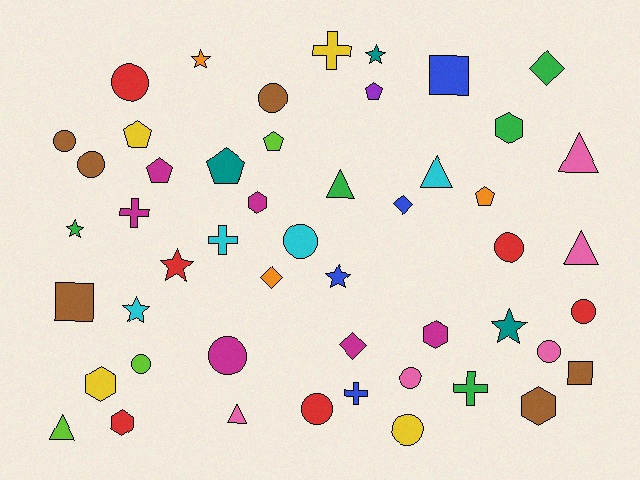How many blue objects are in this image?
There are 4 blue objects.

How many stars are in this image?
There are 7 stars.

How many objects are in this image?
There are 50 objects.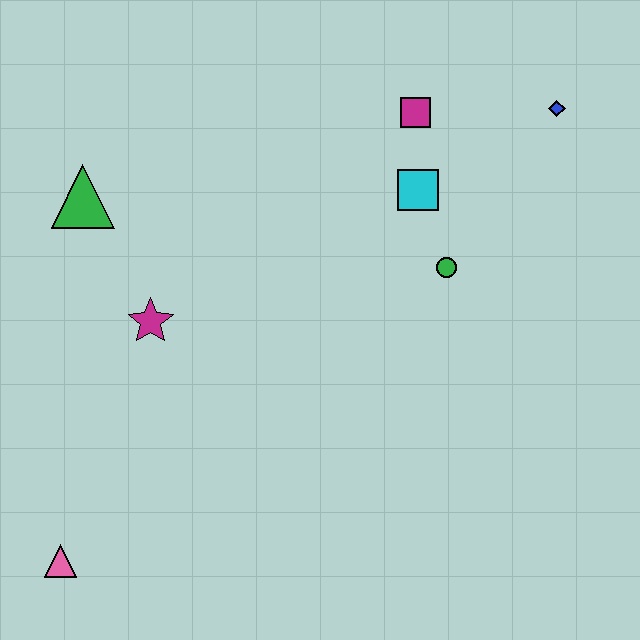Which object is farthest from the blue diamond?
The pink triangle is farthest from the blue diamond.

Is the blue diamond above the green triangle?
Yes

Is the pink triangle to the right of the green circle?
No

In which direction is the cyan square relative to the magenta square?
The cyan square is below the magenta square.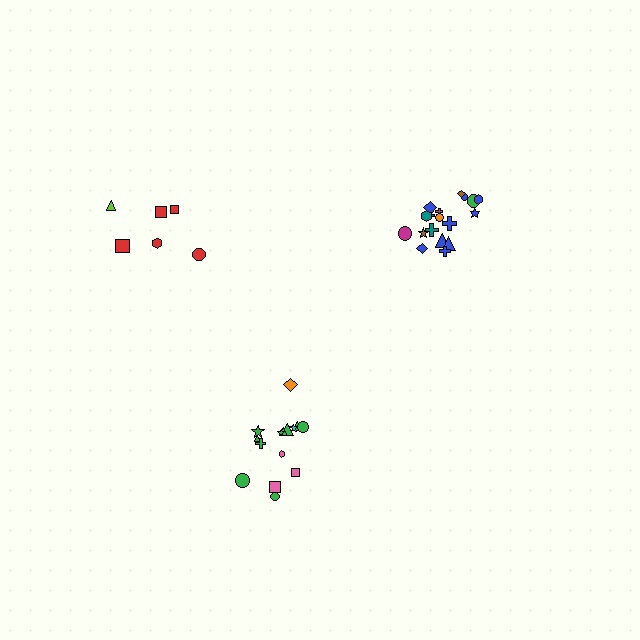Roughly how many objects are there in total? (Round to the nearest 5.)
Roughly 40 objects in total.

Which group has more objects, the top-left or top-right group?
The top-right group.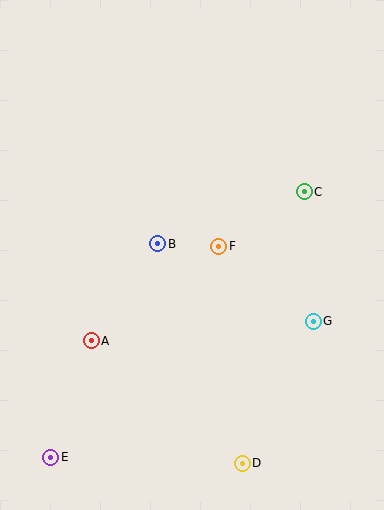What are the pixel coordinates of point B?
Point B is at (158, 244).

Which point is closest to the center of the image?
Point F at (219, 246) is closest to the center.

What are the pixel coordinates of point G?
Point G is at (313, 321).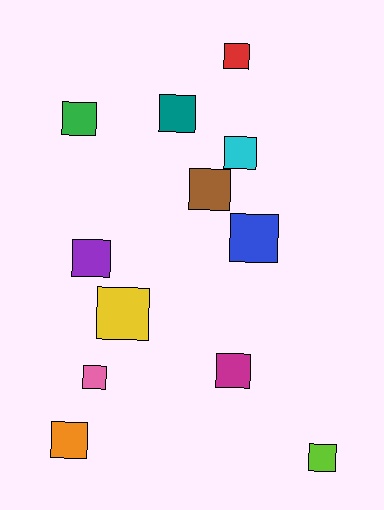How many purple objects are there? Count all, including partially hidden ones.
There is 1 purple object.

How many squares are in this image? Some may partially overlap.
There are 12 squares.